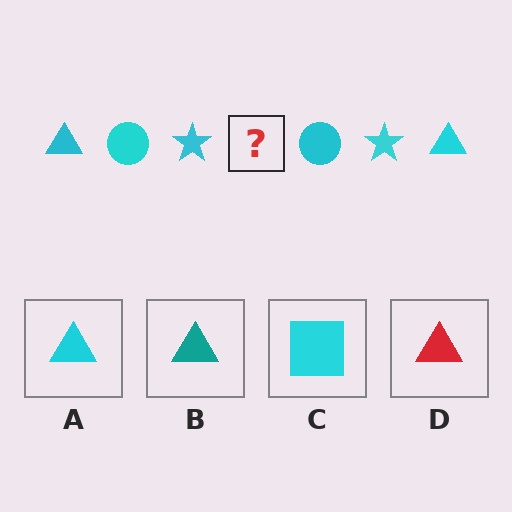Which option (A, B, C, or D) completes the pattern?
A.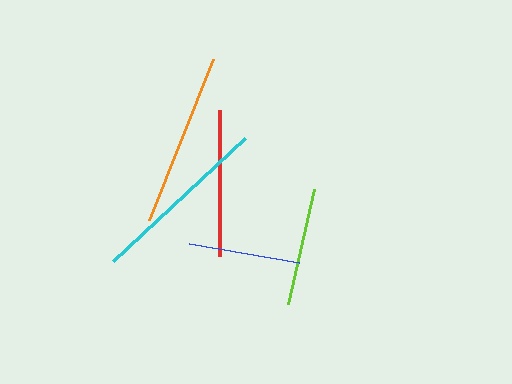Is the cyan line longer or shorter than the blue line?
The cyan line is longer than the blue line.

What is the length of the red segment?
The red segment is approximately 146 pixels long.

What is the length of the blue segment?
The blue segment is approximately 111 pixels long.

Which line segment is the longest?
The cyan line is the longest at approximately 180 pixels.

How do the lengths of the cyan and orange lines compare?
The cyan and orange lines are approximately the same length.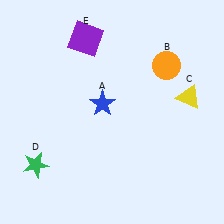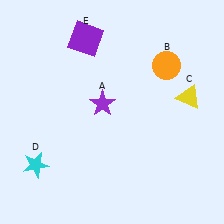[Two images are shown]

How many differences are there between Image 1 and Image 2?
There are 2 differences between the two images.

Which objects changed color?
A changed from blue to purple. D changed from green to cyan.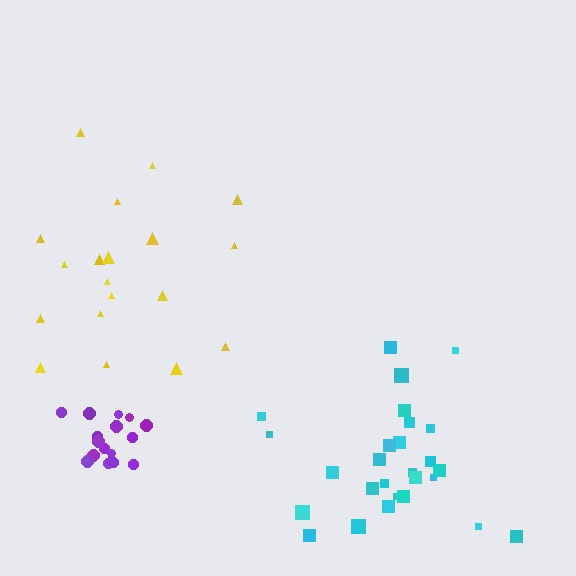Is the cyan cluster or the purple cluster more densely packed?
Purple.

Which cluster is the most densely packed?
Purple.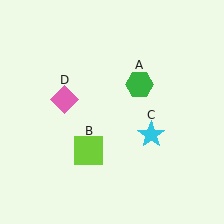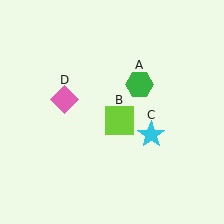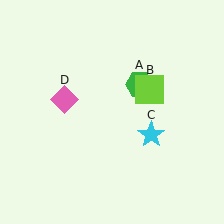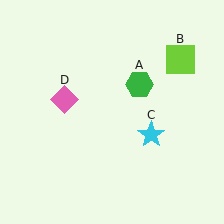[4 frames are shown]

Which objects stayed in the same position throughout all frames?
Green hexagon (object A) and cyan star (object C) and pink diamond (object D) remained stationary.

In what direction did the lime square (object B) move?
The lime square (object B) moved up and to the right.